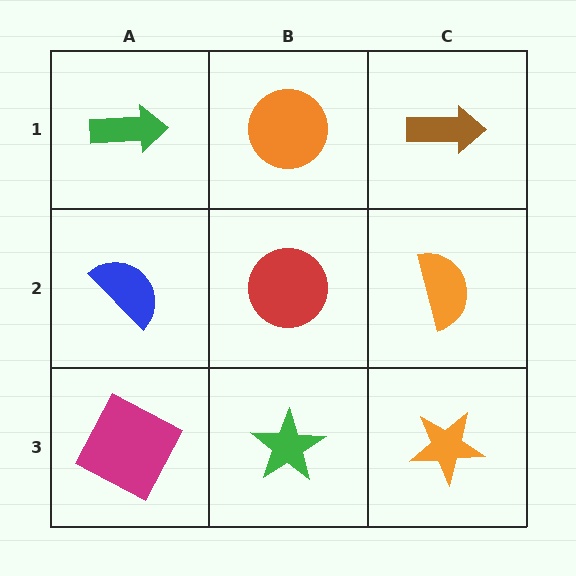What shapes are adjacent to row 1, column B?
A red circle (row 2, column B), a green arrow (row 1, column A), a brown arrow (row 1, column C).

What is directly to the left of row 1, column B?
A green arrow.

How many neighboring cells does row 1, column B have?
3.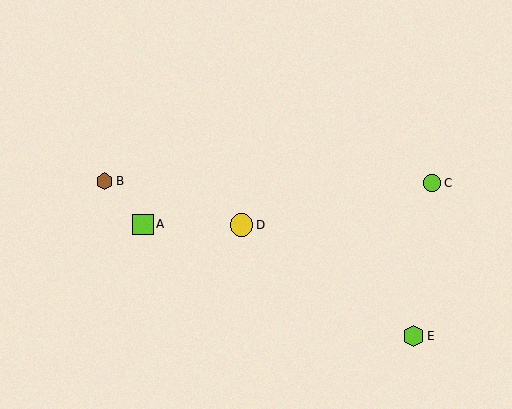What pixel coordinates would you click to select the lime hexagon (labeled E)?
Click at (414, 336) to select the lime hexagon E.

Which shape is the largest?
The yellow circle (labeled D) is the largest.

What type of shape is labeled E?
Shape E is a lime hexagon.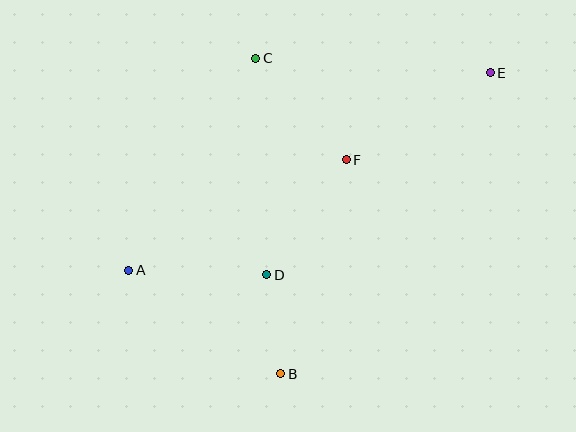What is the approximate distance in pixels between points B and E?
The distance between B and E is approximately 367 pixels.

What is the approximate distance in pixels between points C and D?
The distance between C and D is approximately 217 pixels.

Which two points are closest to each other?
Points B and D are closest to each other.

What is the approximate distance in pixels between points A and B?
The distance between A and B is approximately 184 pixels.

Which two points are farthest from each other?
Points A and E are farthest from each other.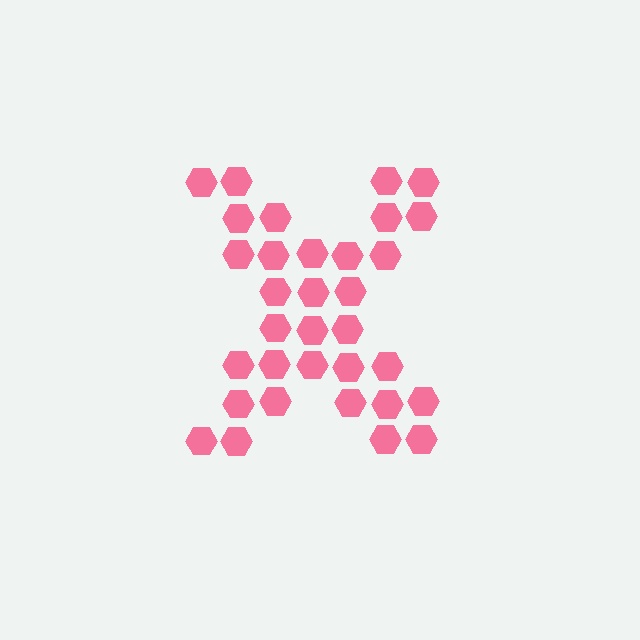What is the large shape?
The large shape is the letter X.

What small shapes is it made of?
It is made of small hexagons.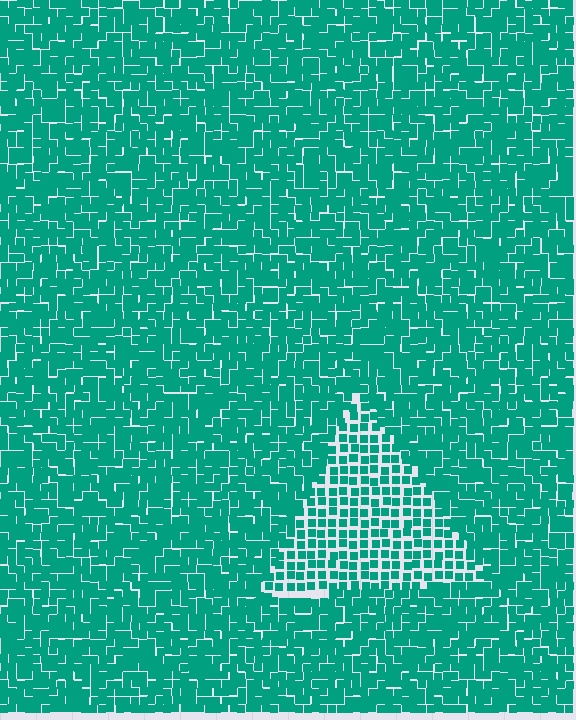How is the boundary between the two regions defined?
The boundary is defined by a change in element density (approximately 1.7x ratio). All elements are the same color, size, and shape.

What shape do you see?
I see a triangle.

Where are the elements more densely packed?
The elements are more densely packed outside the triangle boundary.